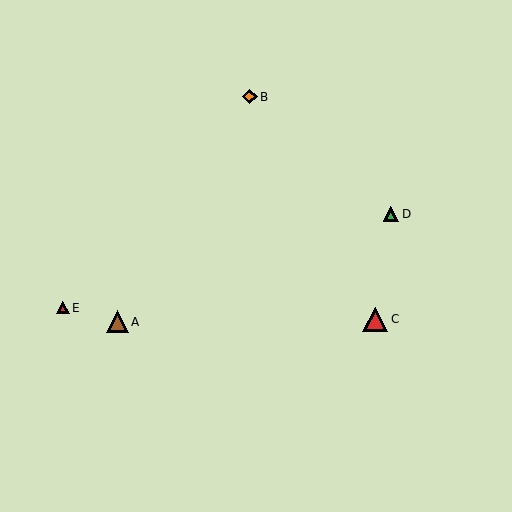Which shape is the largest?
The red triangle (labeled C) is the largest.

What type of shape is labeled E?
Shape E is a red triangle.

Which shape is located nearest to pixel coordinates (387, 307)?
The red triangle (labeled C) at (375, 319) is nearest to that location.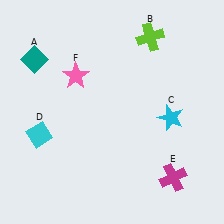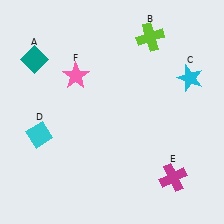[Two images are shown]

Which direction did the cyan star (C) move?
The cyan star (C) moved up.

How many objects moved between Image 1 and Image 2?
1 object moved between the two images.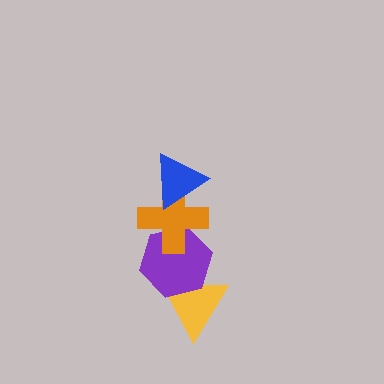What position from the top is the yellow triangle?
The yellow triangle is 4th from the top.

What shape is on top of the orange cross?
The blue triangle is on top of the orange cross.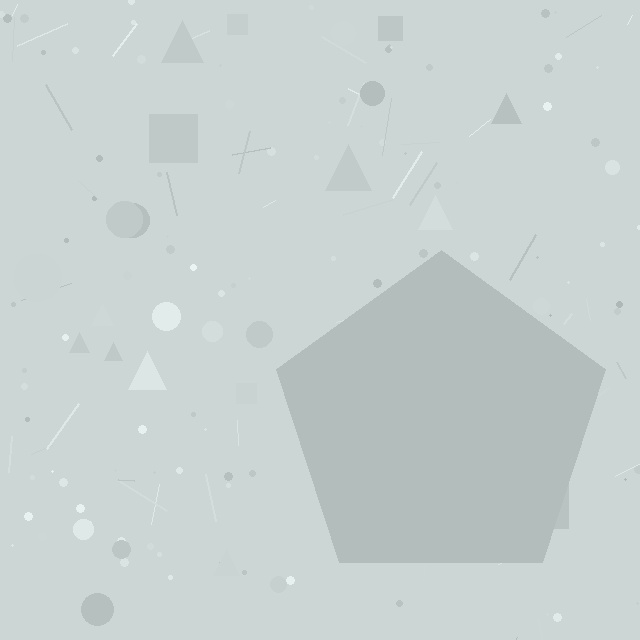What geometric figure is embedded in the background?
A pentagon is embedded in the background.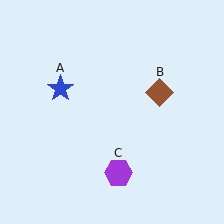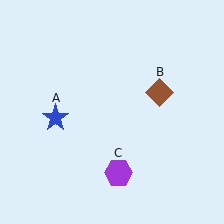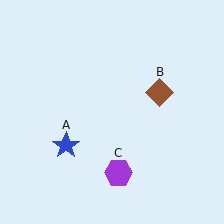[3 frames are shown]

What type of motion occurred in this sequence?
The blue star (object A) rotated counterclockwise around the center of the scene.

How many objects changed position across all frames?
1 object changed position: blue star (object A).